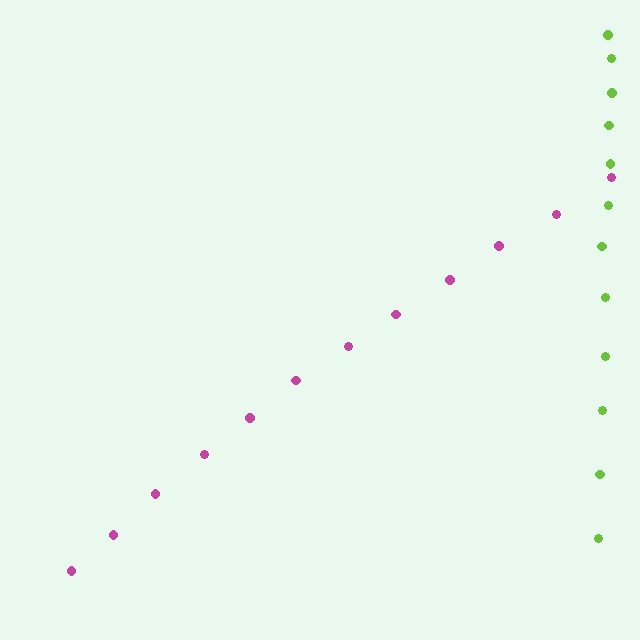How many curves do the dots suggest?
There are 2 distinct paths.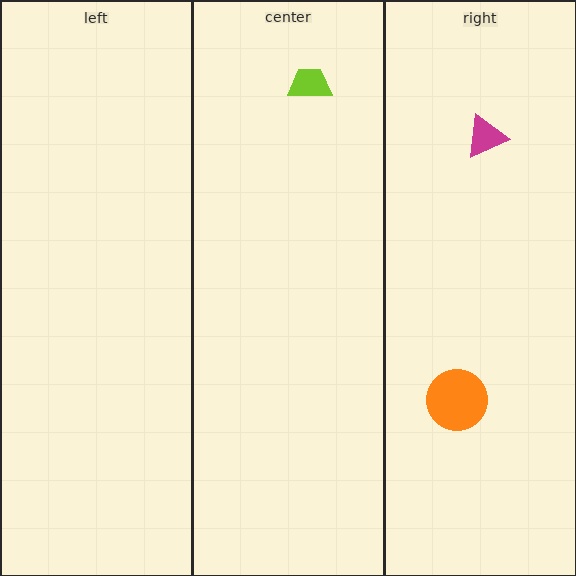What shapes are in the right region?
The orange circle, the magenta triangle.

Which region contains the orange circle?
The right region.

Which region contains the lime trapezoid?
The center region.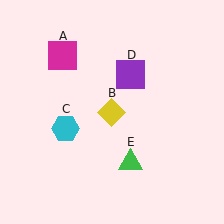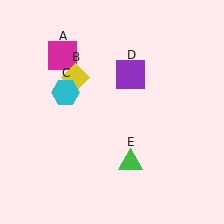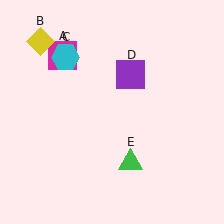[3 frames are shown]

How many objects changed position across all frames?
2 objects changed position: yellow diamond (object B), cyan hexagon (object C).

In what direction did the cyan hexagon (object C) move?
The cyan hexagon (object C) moved up.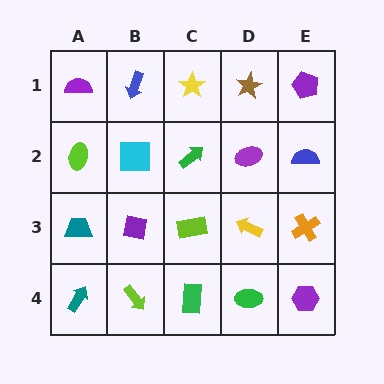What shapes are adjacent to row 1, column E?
A blue semicircle (row 2, column E), a brown star (row 1, column D).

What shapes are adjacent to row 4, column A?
A teal trapezoid (row 3, column A), a lime arrow (row 4, column B).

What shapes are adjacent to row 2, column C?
A yellow star (row 1, column C), a lime rectangle (row 3, column C), a cyan square (row 2, column B), a purple ellipse (row 2, column D).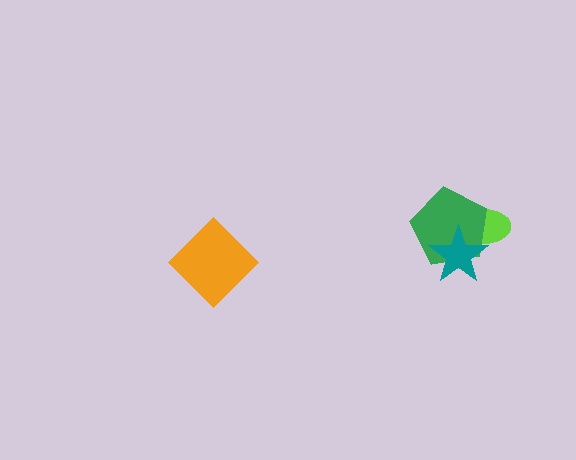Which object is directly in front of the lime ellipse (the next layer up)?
The green pentagon is directly in front of the lime ellipse.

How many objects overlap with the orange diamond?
0 objects overlap with the orange diamond.